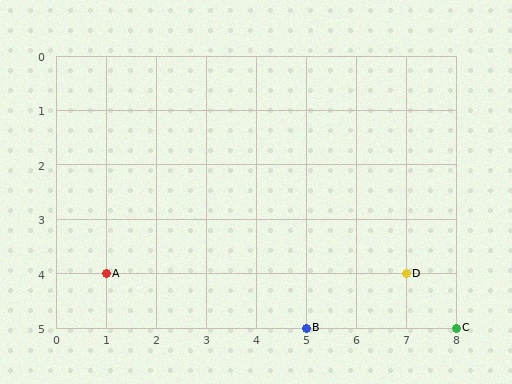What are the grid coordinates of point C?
Point C is at grid coordinates (8, 5).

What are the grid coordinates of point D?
Point D is at grid coordinates (7, 4).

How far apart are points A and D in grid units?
Points A and D are 6 columns apart.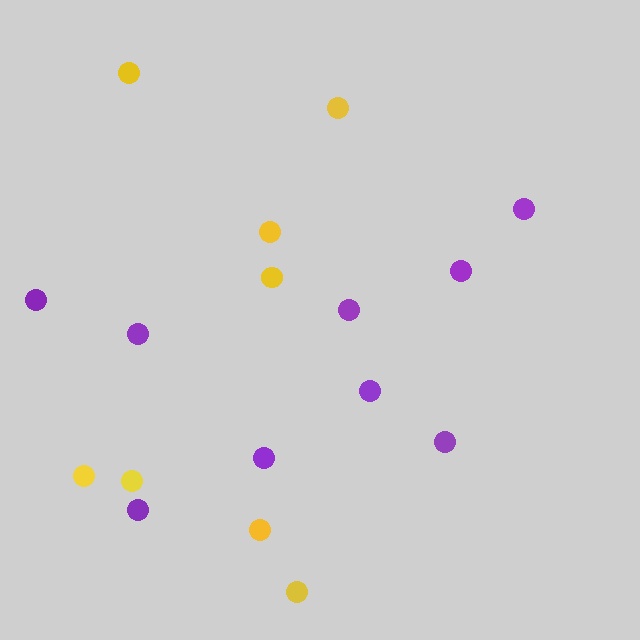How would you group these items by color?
There are 2 groups: one group of purple circles (9) and one group of yellow circles (8).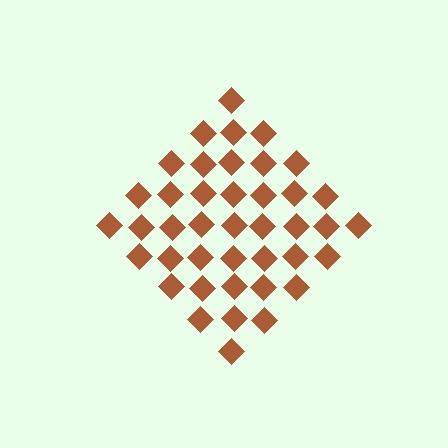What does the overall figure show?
The overall figure shows a diamond.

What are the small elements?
The small elements are diamonds.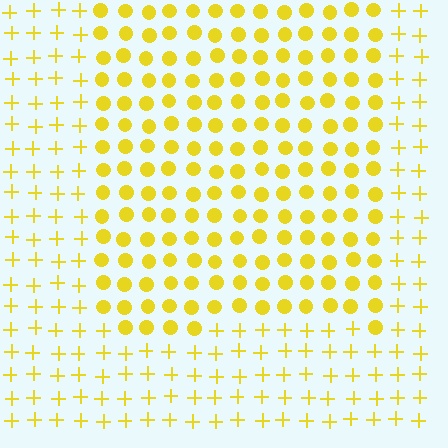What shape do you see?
I see a rectangle.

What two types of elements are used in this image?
The image uses circles inside the rectangle region and plus signs outside it.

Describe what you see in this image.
The image is filled with small yellow elements arranged in a uniform grid. A rectangle-shaped region contains circles, while the surrounding area contains plus signs. The boundary is defined purely by the change in element shape.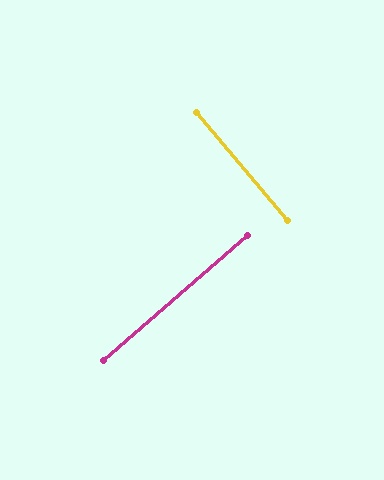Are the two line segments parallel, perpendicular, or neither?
Perpendicular — they meet at approximately 89°.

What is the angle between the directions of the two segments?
Approximately 89 degrees.